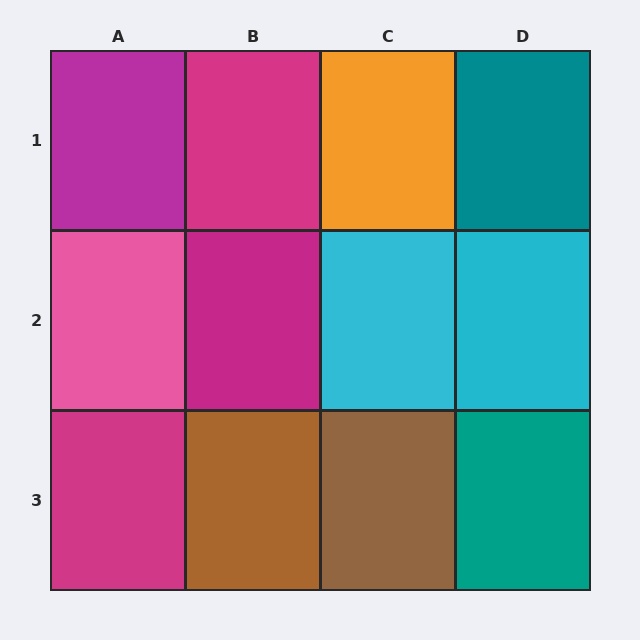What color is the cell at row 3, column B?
Brown.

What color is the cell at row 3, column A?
Magenta.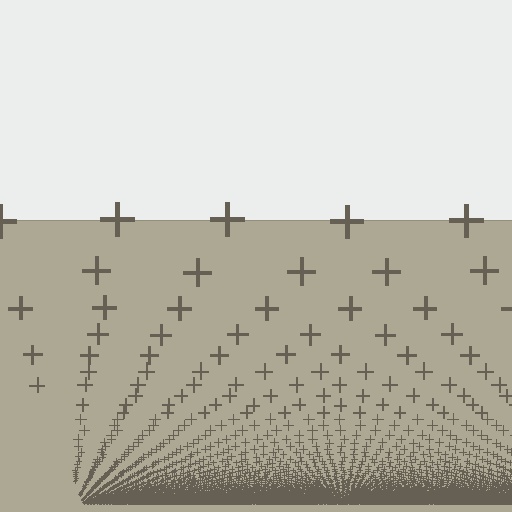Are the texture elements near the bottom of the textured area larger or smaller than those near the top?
Smaller. The gradient is inverted — elements near the bottom are smaller and denser.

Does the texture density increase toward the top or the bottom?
Density increases toward the bottom.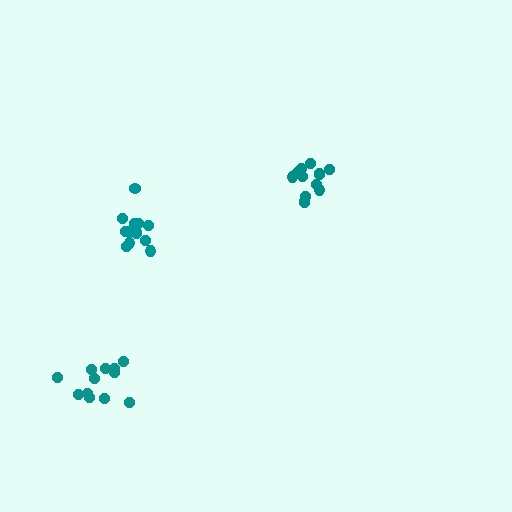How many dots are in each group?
Group 1: 14 dots, Group 2: 12 dots, Group 3: 13 dots (39 total).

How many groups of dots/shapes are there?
There are 3 groups.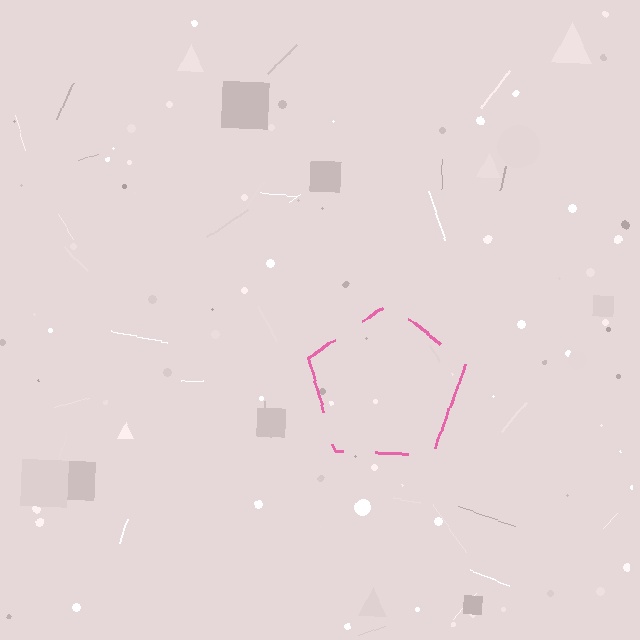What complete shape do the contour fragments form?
The contour fragments form a pentagon.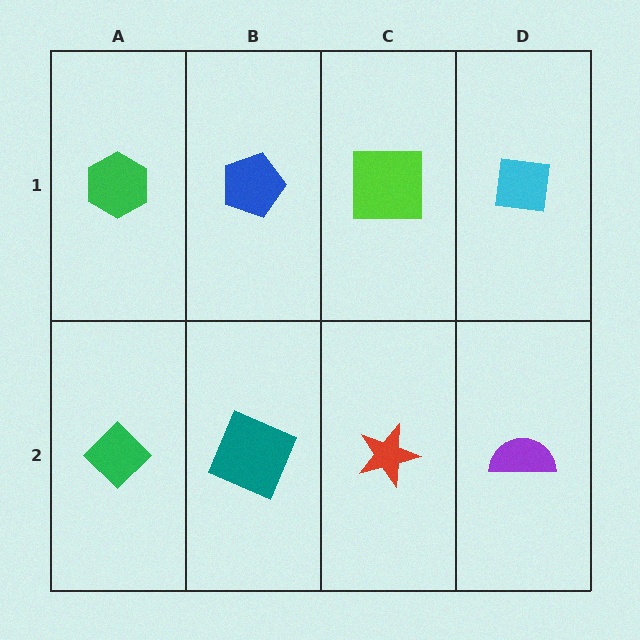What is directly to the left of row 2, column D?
A red star.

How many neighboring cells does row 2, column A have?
2.